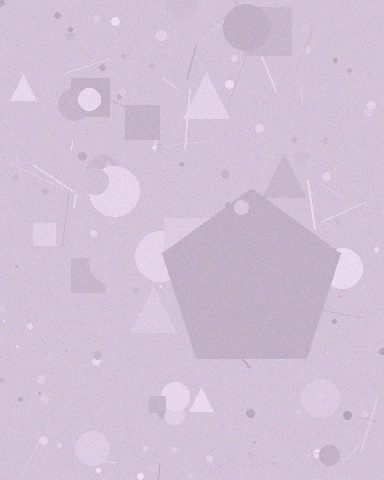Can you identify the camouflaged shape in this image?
The camouflaged shape is a pentagon.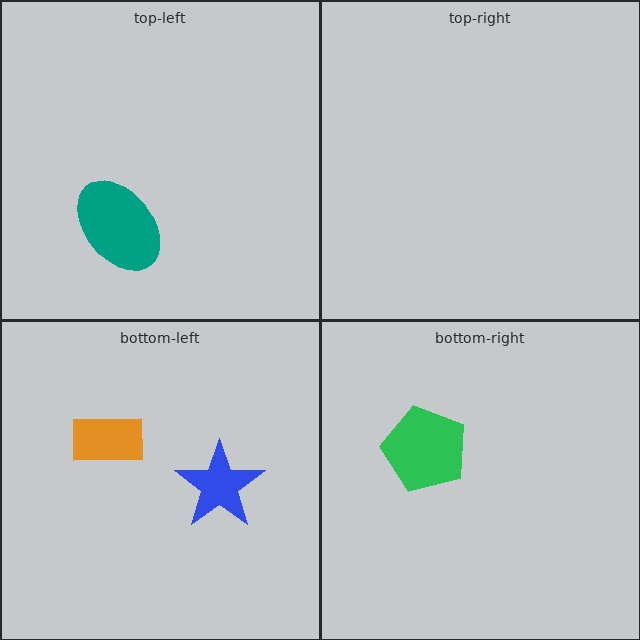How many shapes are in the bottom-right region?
1.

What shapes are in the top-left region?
The teal ellipse.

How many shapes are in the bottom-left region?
2.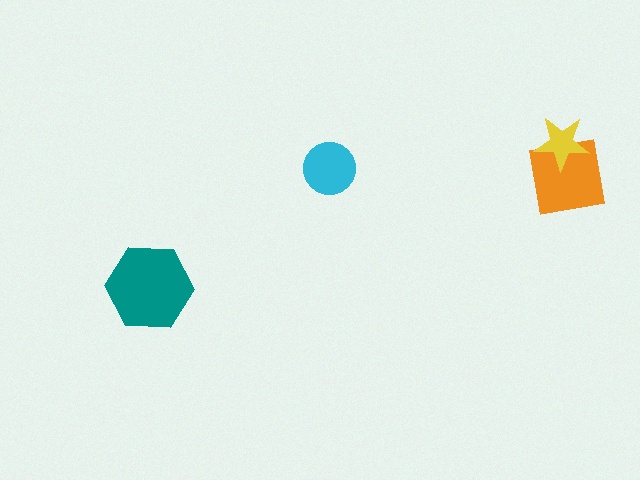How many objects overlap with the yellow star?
1 object overlaps with the yellow star.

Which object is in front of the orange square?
The yellow star is in front of the orange square.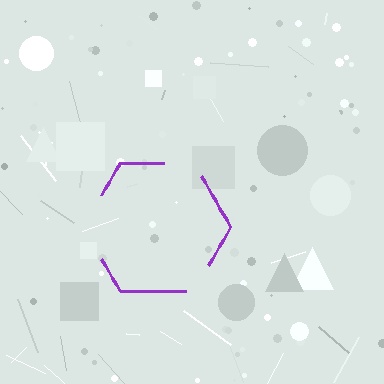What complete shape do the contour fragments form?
The contour fragments form a hexagon.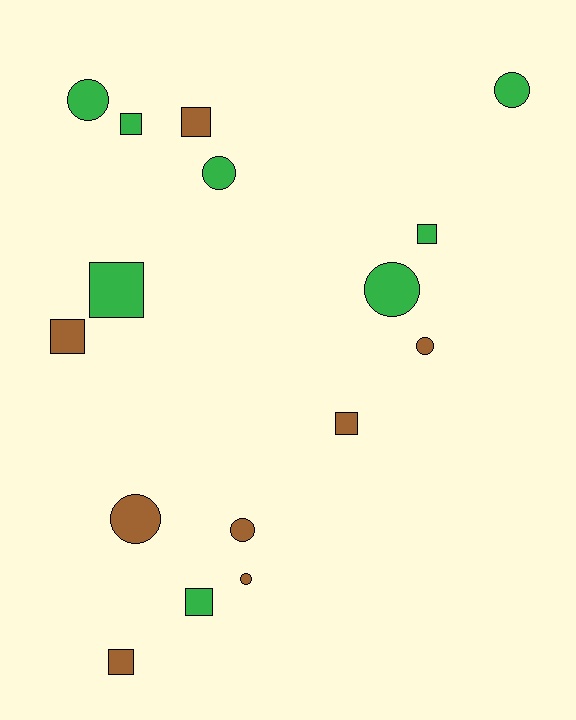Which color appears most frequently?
Brown, with 8 objects.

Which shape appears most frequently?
Circle, with 8 objects.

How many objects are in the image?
There are 16 objects.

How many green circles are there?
There are 4 green circles.